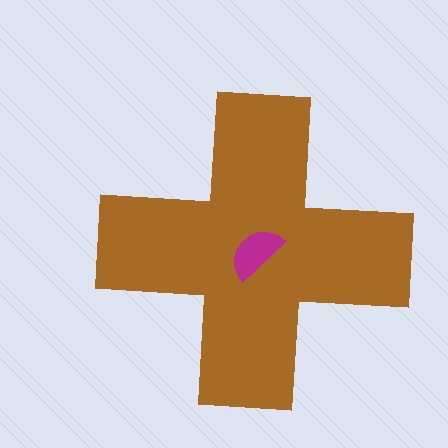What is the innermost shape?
The magenta semicircle.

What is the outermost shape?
The brown cross.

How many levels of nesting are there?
2.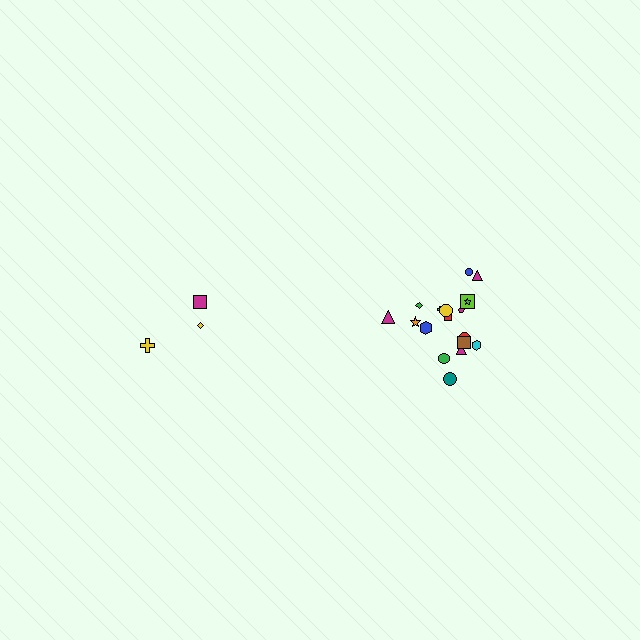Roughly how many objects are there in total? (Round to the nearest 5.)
Roughly 20 objects in total.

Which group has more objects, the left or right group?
The right group.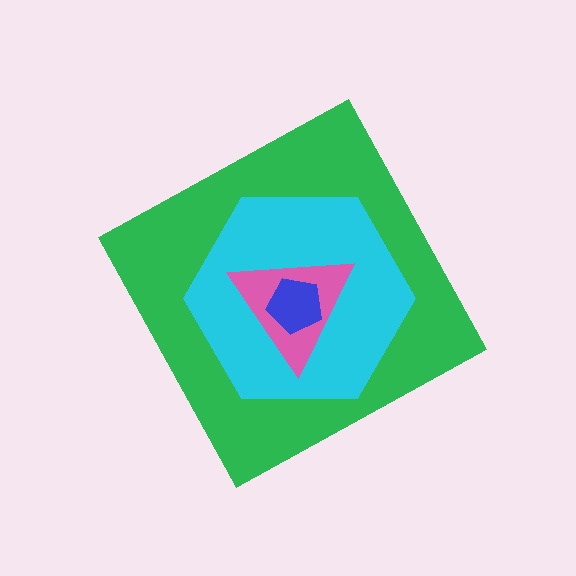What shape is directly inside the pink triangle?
The blue pentagon.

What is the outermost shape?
The green diamond.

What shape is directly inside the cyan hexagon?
The pink triangle.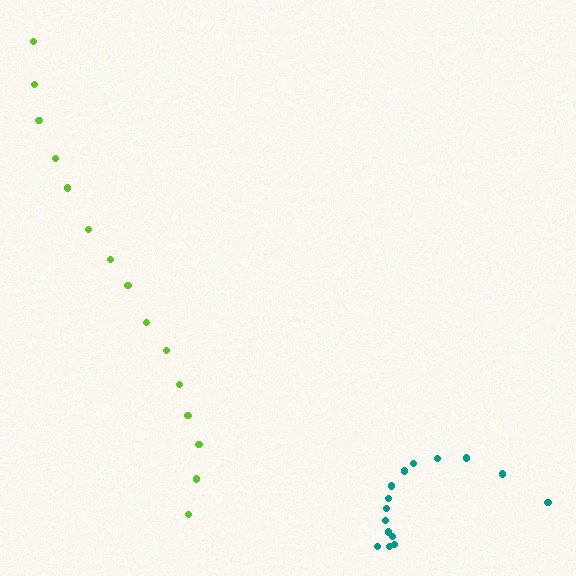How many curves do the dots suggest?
There are 2 distinct paths.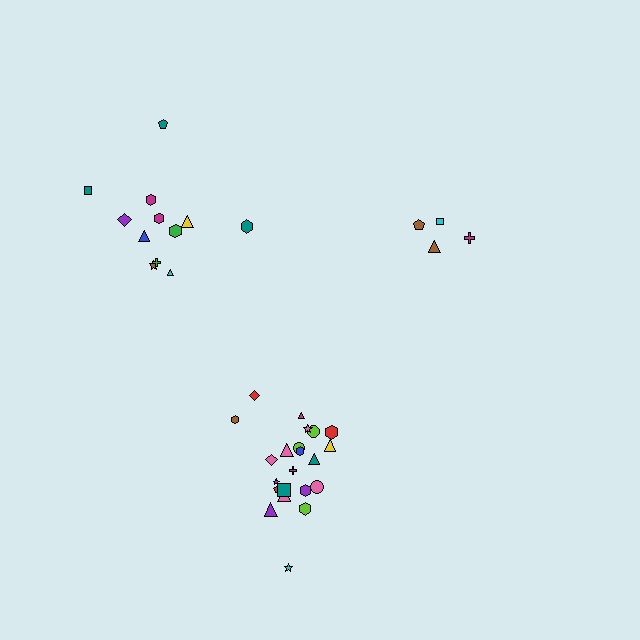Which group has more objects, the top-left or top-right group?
The top-left group.